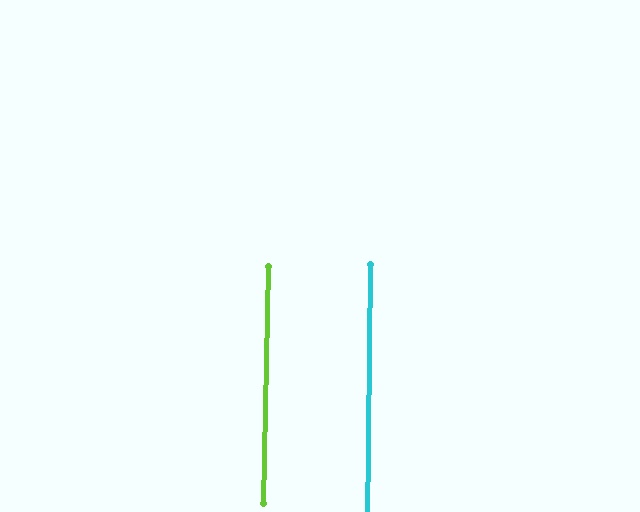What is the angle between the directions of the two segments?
Approximately 1 degree.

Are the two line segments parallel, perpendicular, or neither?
Parallel — their directions differ by only 0.8°.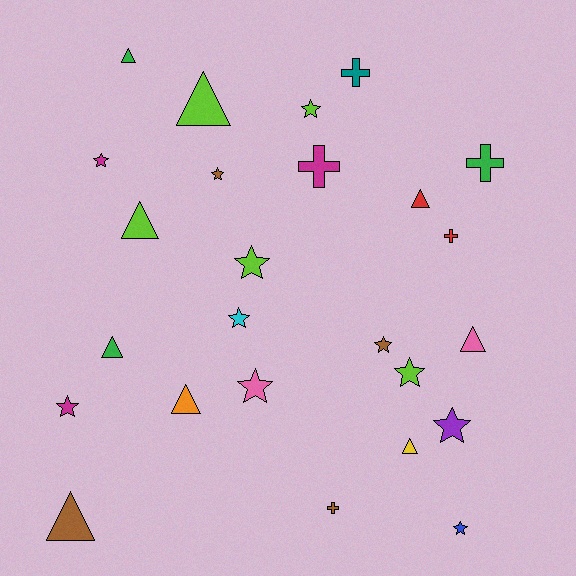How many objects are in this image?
There are 25 objects.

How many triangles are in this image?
There are 9 triangles.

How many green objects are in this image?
There are 3 green objects.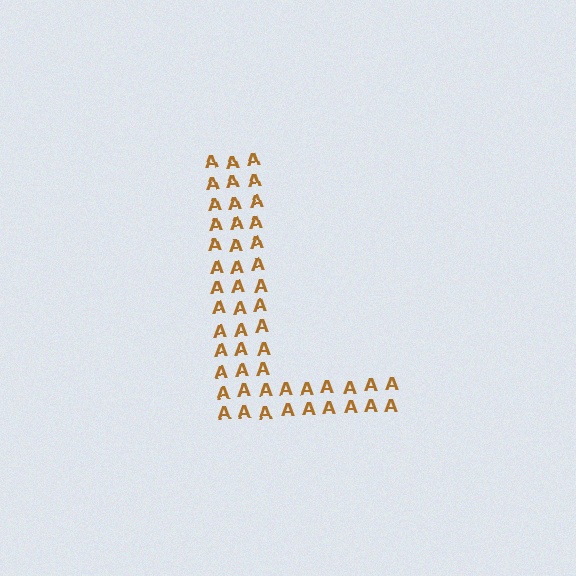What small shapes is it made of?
It is made of small letter A's.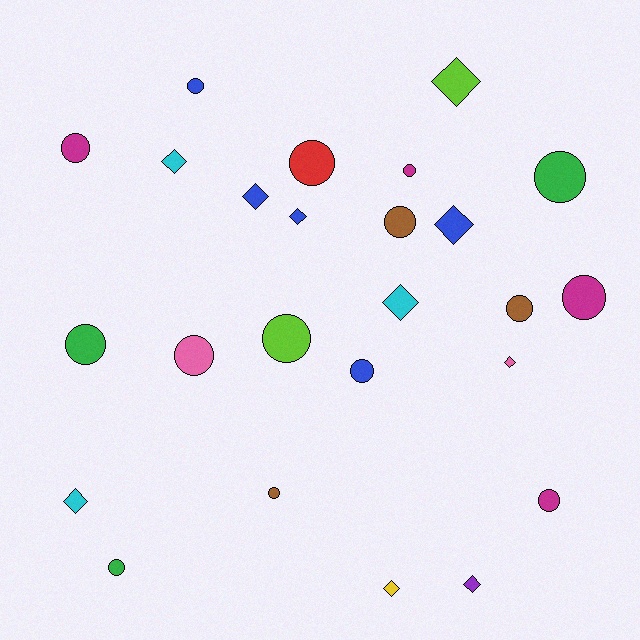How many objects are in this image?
There are 25 objects.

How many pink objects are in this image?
There are 2 pink objects.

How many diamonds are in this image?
There are 10 diamonds.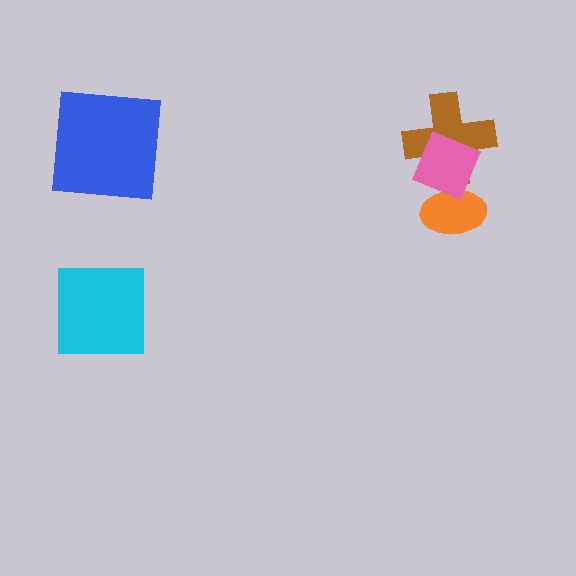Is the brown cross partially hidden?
Yes, it is partially covered by another shape.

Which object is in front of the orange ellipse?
The pink diamond is in front of the orange ellipse.